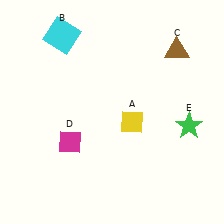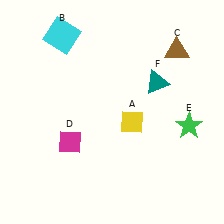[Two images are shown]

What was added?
A teal triangle (F) was added in Image 2.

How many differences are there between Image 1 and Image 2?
There is 1 difference between the two images.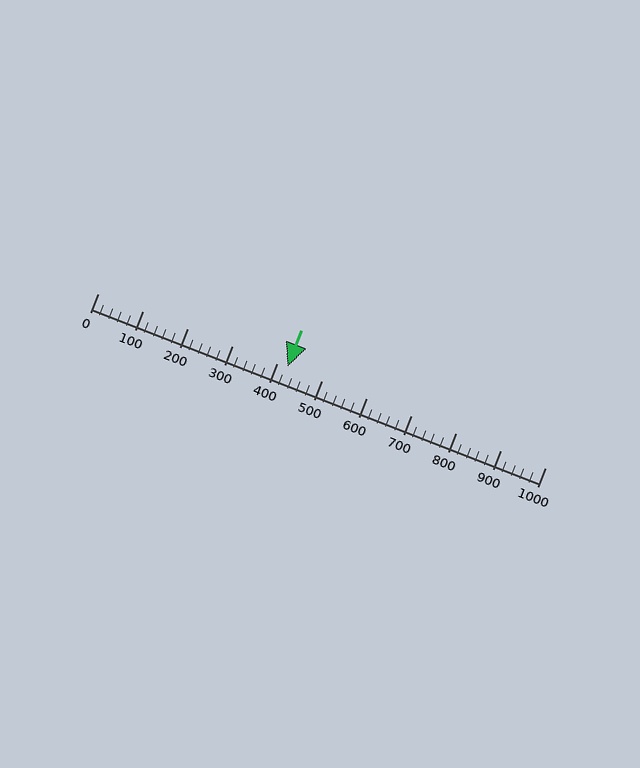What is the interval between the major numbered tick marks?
The major tick marks are spaced 100 units apart.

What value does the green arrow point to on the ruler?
The green arrow points to approximately 424.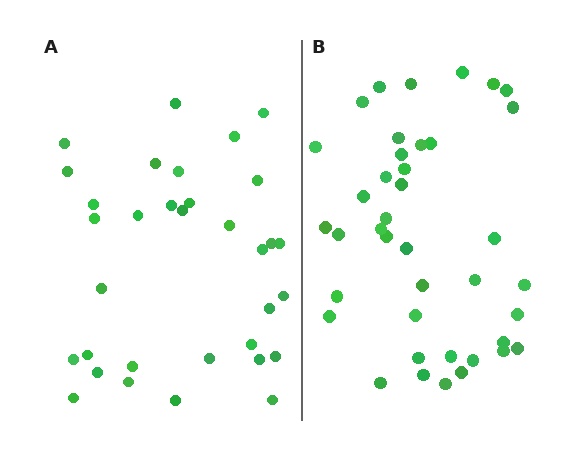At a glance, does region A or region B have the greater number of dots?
Region B (the right region) has more dots.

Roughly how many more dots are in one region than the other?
Region B has roughly 8 or so more dots than region A.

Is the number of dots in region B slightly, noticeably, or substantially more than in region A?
Region B has only slightly more — the two regions are fairly close. The ratio is roughly 1.2 to 1.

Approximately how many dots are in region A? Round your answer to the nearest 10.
About 30 dots. (The exact count is 33, which rounds to 30.)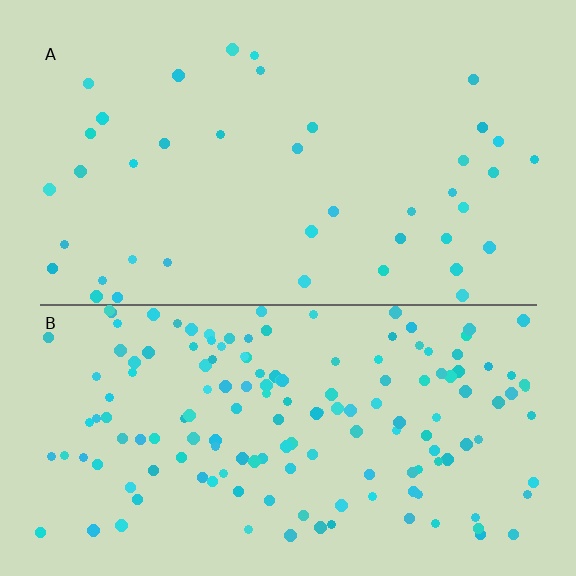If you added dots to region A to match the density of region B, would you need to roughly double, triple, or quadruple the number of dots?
Approximately quadruple.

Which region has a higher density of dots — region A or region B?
B (the bottom).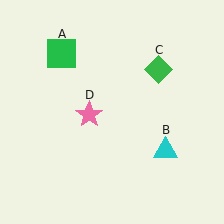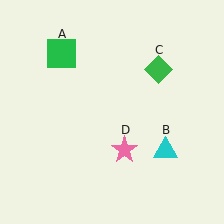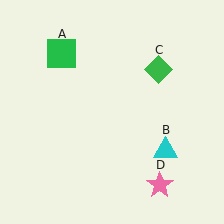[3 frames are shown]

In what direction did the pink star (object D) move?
The pink star (object D) moved down and to the right.